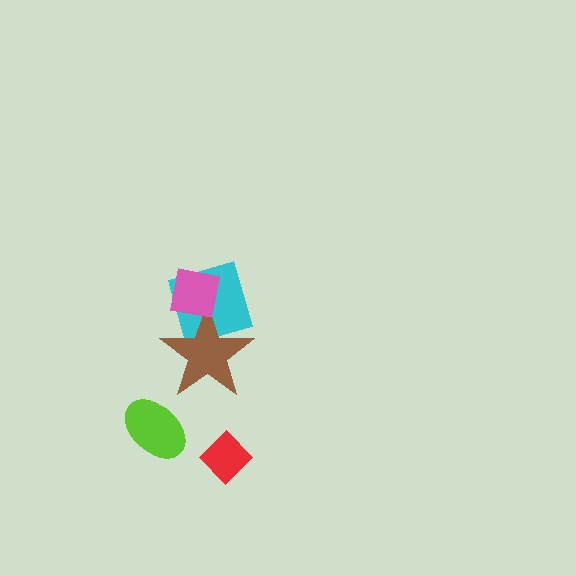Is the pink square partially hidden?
No, no other shape covers it.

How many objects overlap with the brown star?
2 objects overlap with the brown star.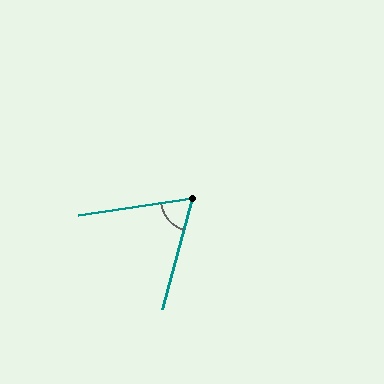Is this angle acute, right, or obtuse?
It is acute.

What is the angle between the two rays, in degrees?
Approximately 66 degrees.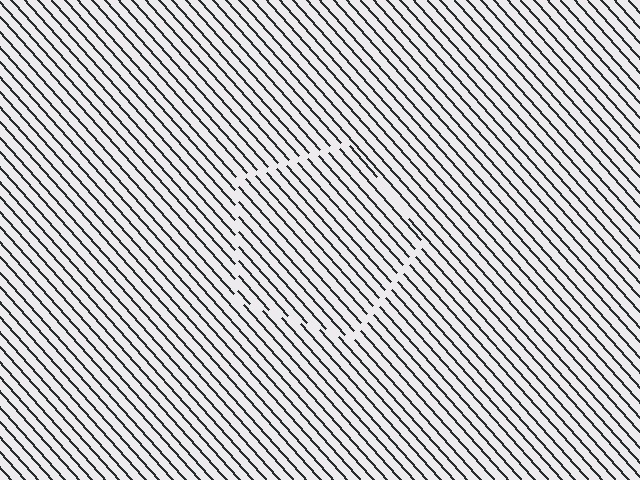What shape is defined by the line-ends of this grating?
An illusory pentagon. The interior of the shape contains the same grating, shifted by half a period — the contour is defined by the phase discontinuity where line-ends from the inner and outer gratings abut.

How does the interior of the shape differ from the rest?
The interior of the shape contains the same grating, shifted by half a period — the contour is defined by the phase discontinuity where line-ends from the inner and outer gratings abut.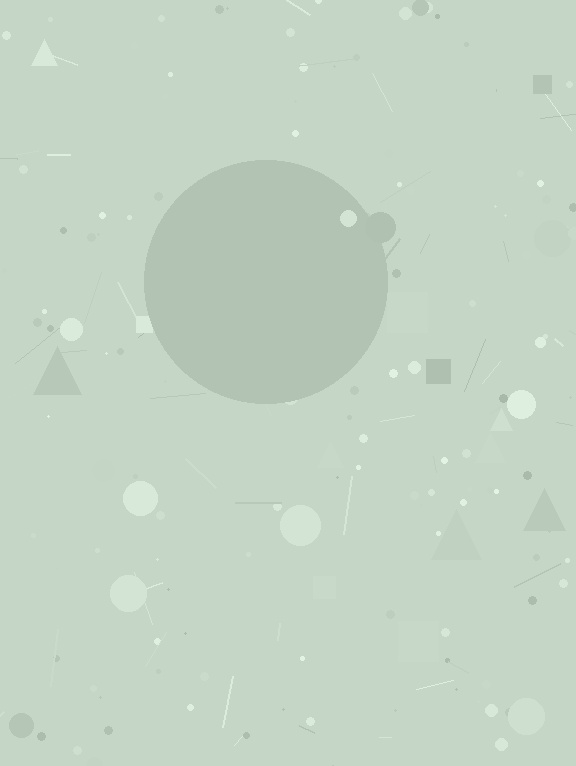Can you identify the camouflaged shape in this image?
The camouflaged shape is a circle.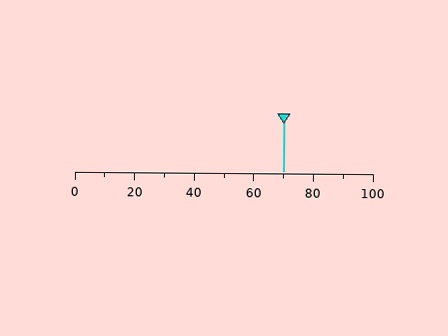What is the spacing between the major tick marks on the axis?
The major ticks are spaced 20 apart.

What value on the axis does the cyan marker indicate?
The marker indicates approximately 70.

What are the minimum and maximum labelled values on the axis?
The axis runs from 0 to 100.